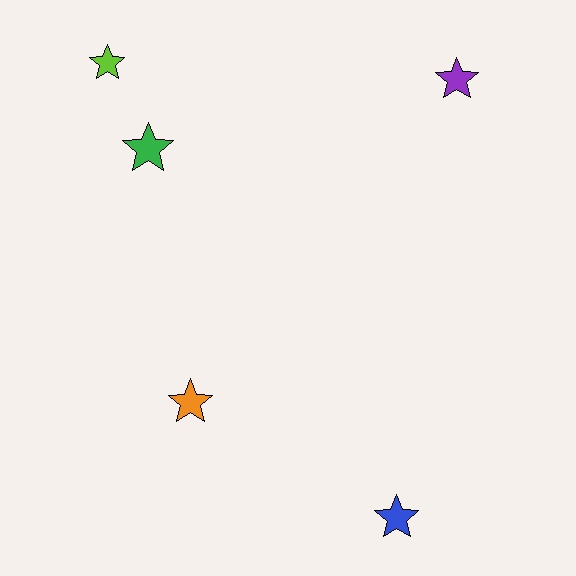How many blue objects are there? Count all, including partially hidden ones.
There is 1 blue object.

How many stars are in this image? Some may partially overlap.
There are 5 stars.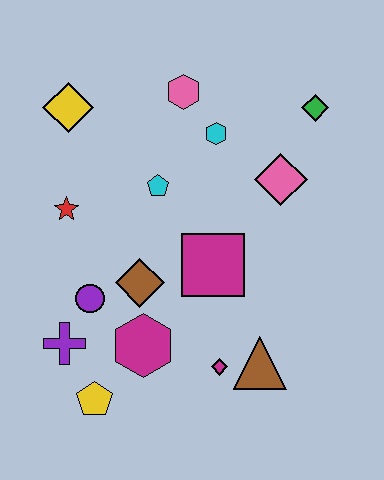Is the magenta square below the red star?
Yes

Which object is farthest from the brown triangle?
The yellow diamond is farthest from the brown triangle.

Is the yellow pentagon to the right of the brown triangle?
No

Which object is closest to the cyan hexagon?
The pink hexagon is closest to the cyan hexagon.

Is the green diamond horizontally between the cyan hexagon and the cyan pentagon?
No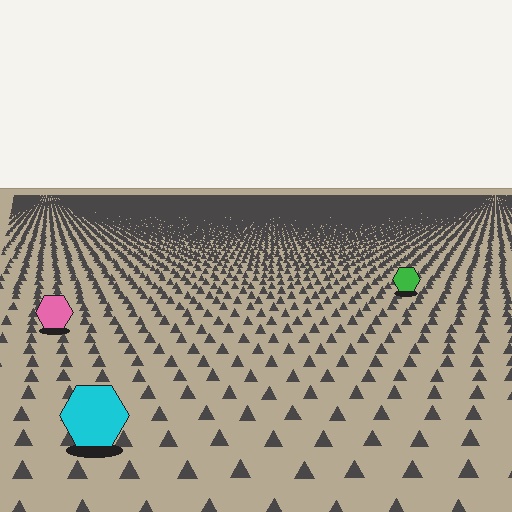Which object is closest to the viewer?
The cyan hexagon is closest. The texture marks near it are larger and more spread out.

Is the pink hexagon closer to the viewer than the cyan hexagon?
No. The cyan hexagon is closer — you can tell from the texture gradient: the ground texture is coarser near it.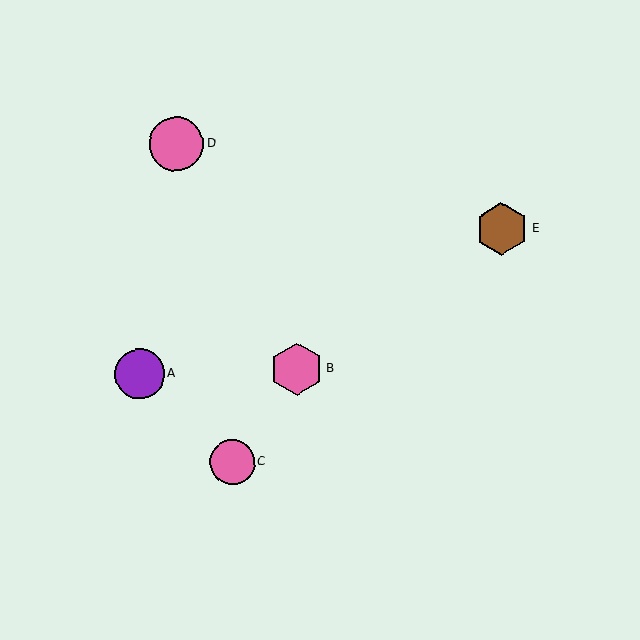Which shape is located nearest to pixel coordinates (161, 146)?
The pink circle (labeled D) at (176, 144) is nearest to that location.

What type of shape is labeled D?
Shape D is a pink circle.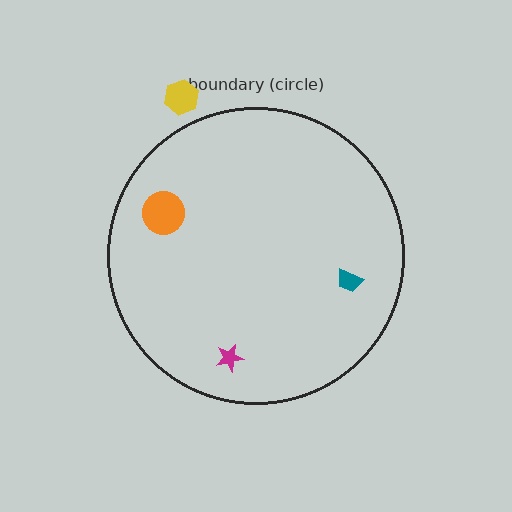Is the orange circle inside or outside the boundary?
Inside.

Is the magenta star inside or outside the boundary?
Inside.